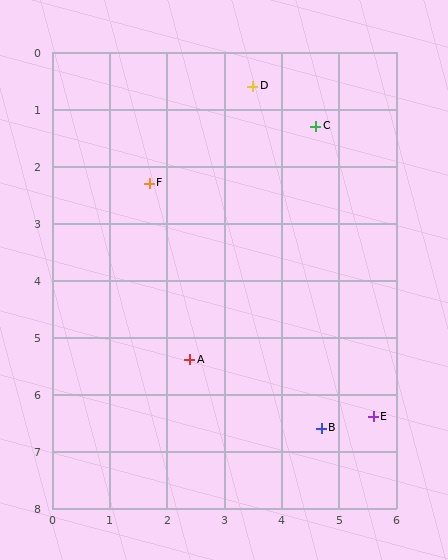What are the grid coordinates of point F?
Point F is at approximately (1.7, 2.3).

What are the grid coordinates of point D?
Point D is at approximately (3.5, 0.6).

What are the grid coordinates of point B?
Point B is at approximately (4.7, 6.6).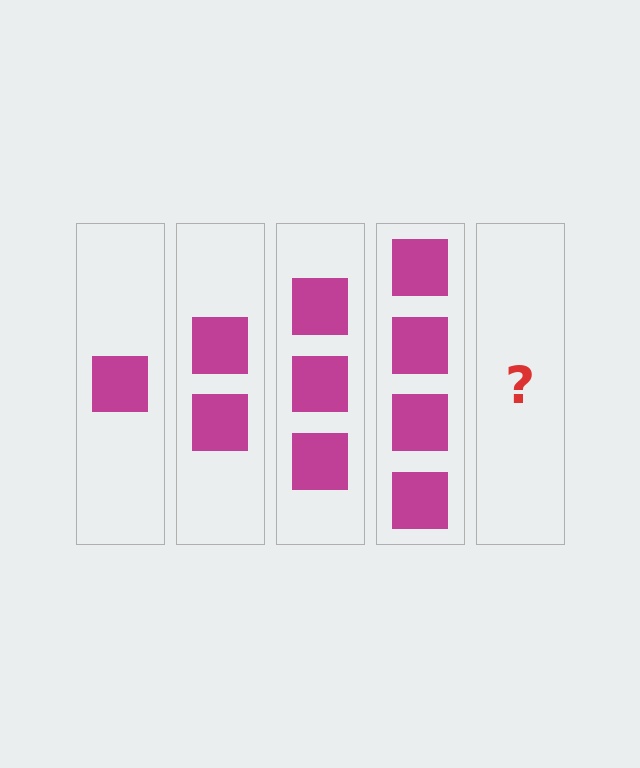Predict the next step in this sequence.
The next step is 5 squares.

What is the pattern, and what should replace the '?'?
The pattern is that each step adds one more square. The '?' should be 5 squares.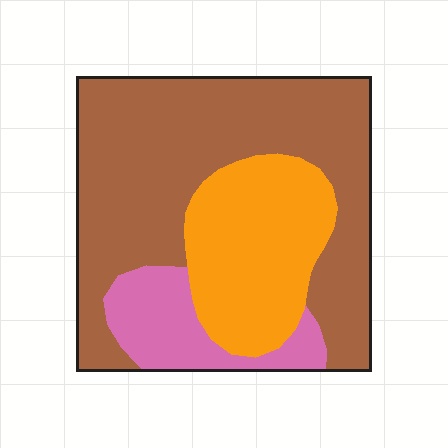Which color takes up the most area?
Brown, at roughly 60%.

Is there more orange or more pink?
Orange.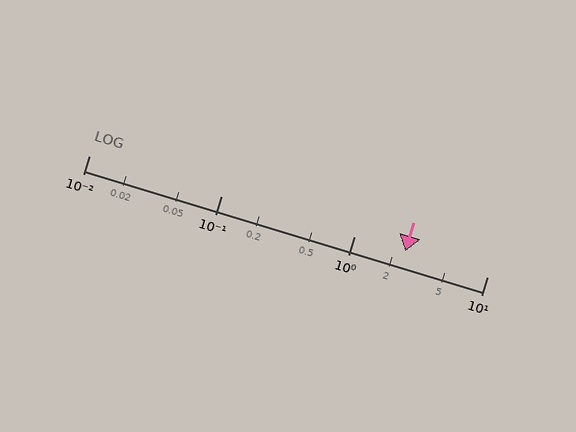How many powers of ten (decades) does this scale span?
The scale spans 3 decades, from 0.01 to 10.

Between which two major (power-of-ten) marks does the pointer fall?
The pointer is between 1 and 10.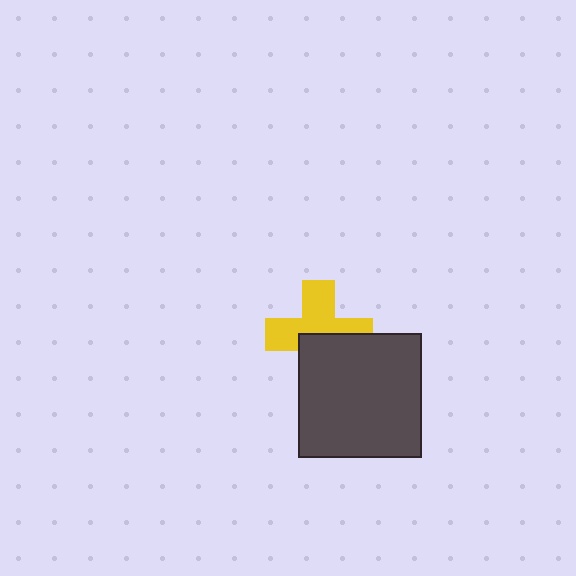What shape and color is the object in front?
The object in front is a dark gray square.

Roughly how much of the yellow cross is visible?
About half of it is visible (roughly 58%).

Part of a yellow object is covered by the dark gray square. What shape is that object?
It is a cross.